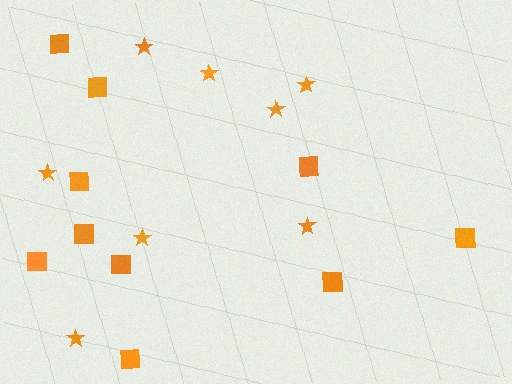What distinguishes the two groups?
There are 2 groups: one group of squares (10) and one group of stars (8).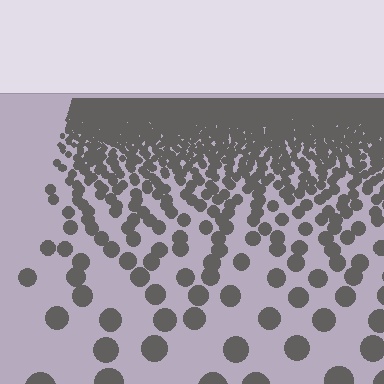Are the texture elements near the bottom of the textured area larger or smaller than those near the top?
Larger. Near the bottom, elements are closer to the viewer and appear at a bigger on-screen size.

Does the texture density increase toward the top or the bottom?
Density increases toward the top.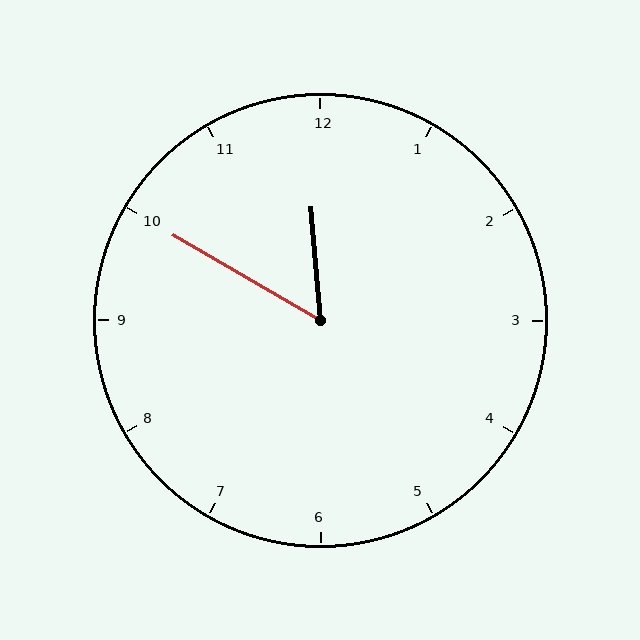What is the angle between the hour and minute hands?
Approximately 55 degrees.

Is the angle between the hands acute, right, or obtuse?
It is acute.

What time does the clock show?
11:50.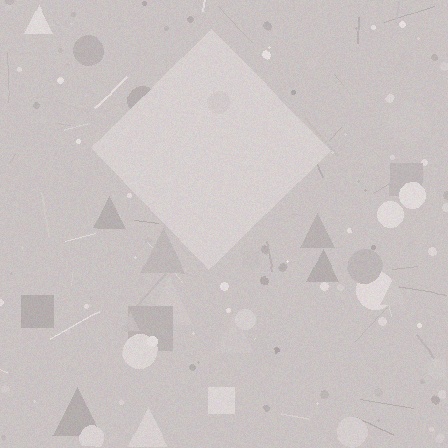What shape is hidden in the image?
A diamond is hidden in the image.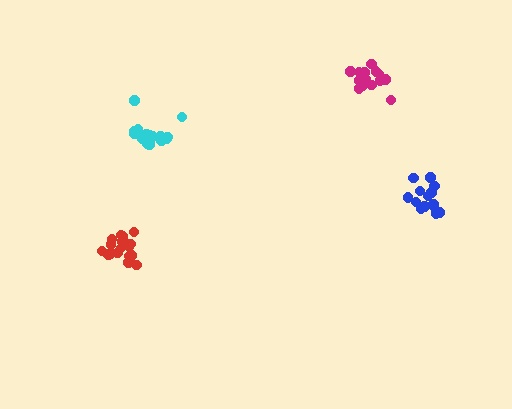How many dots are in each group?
Group 1: 14 dots, Group 2: 19 dots, Group 3: 19 dots, Group 4: 18 dots (70 total).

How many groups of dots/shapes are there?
There are 4 groups.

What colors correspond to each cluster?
The clusters are colored: blue, red, magenta, cyan.